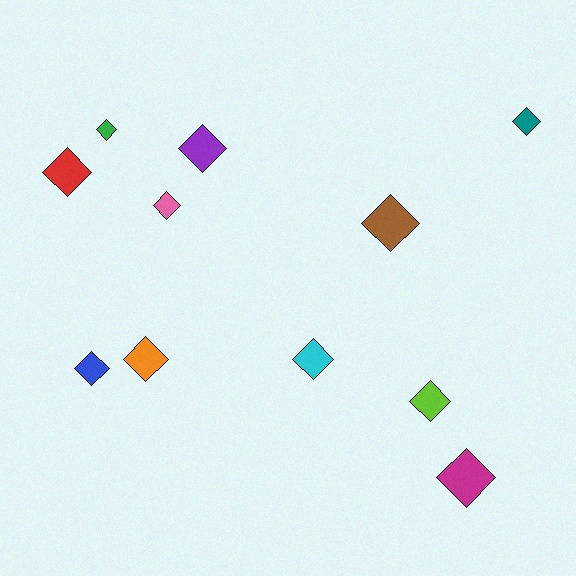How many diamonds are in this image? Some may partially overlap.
There are 11 diamonds.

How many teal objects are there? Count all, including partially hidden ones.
There is 1 teal object.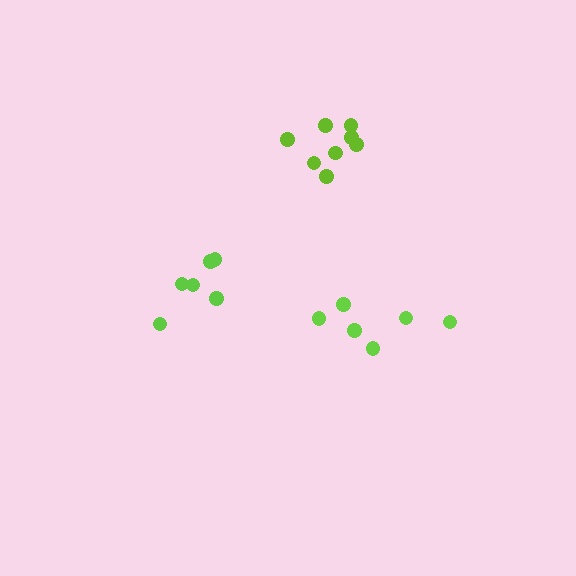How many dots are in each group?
Group 1: 6 dots, Group 2: 6 dots, Group 3: 8 dots (20 total).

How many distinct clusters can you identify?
There are 3 distinct clusters.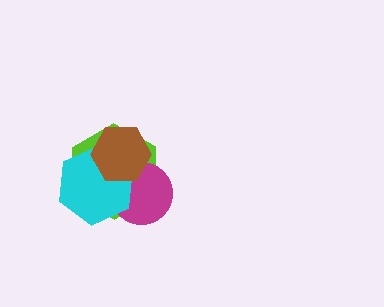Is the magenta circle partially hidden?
Yes, it is partially covered by another shape.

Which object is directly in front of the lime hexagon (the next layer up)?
The magenta circle is directly in front of the lime hexagon.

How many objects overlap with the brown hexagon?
3 objects overlap with the brown hexagon.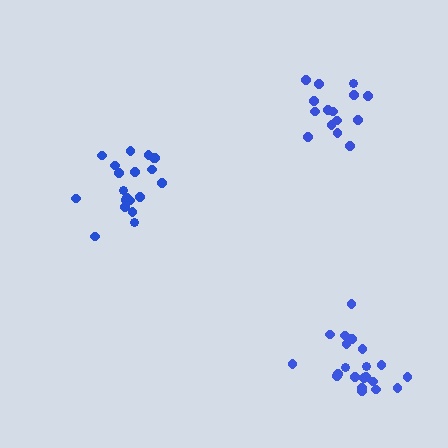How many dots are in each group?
Group 1: 21 dots, Group 2: 20 dots, Group 3: 15 dots (56 total).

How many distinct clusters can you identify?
There are 3 distinct clusters.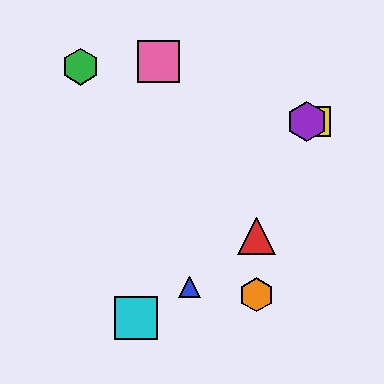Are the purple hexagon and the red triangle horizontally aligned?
No, the purple hexagon is at y≈122 and the red triangle is at y≈236.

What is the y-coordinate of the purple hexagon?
The purple hexagon is at y≈122.